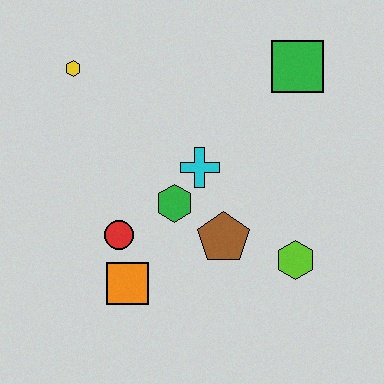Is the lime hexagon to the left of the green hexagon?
No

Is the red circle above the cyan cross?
No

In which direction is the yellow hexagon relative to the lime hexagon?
The yellow hexagon is to the left of the lime hexagon.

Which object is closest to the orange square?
The red circle is closest to the orange square.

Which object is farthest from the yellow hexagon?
The lime hexagon is farthest from the yellow hexagon.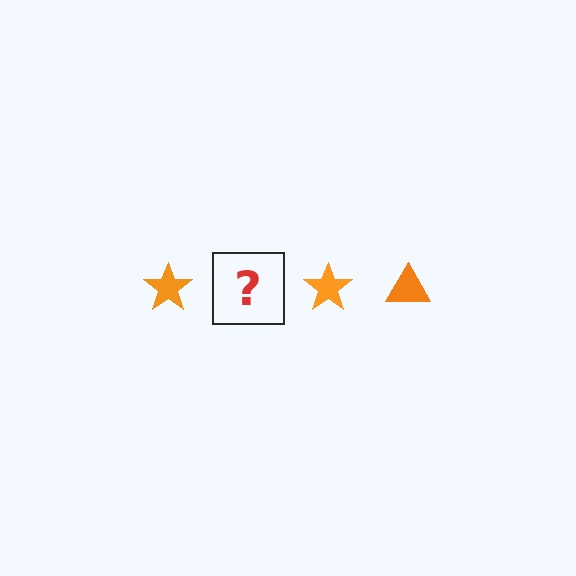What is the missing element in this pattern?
The missing element is an orange triangle.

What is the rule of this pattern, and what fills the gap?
The rule is that the pattern cycles through star, triangle shapes in orange. The gap should be filled with an orange triangle.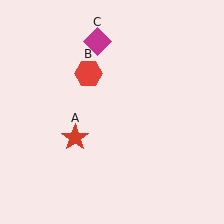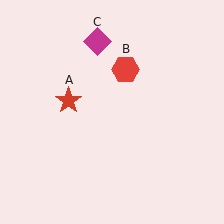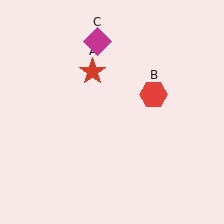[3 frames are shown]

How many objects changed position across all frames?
2 objects changed position: red star (object A), red hexagon (object B).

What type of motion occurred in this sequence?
The red star (object A), red hexagon (object B) rotated clockwise around the center of the scene.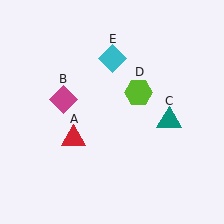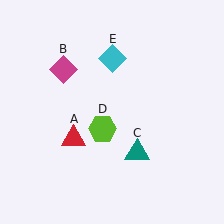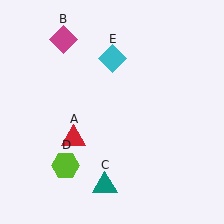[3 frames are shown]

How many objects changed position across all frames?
3 objects changed position: magenta diamond (object B), teal triangle (object C), lime hexagon (object D).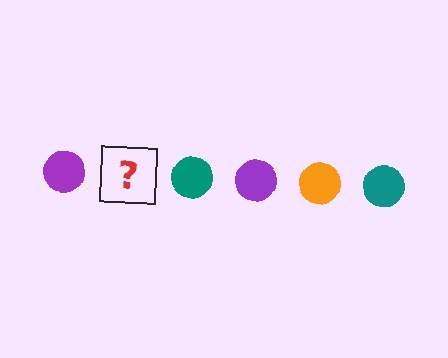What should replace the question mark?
The question mark should be replaced with an orange circle.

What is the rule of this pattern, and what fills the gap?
The rule is that the pattern cycles through purple, orange, teal circles. The gap should be filled with an orange circle.